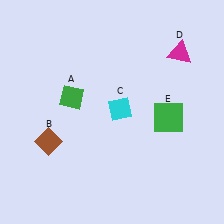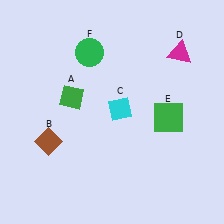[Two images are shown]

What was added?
A green circle (F) was added in Image 2.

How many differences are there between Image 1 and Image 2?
There is 1 difference between the two images.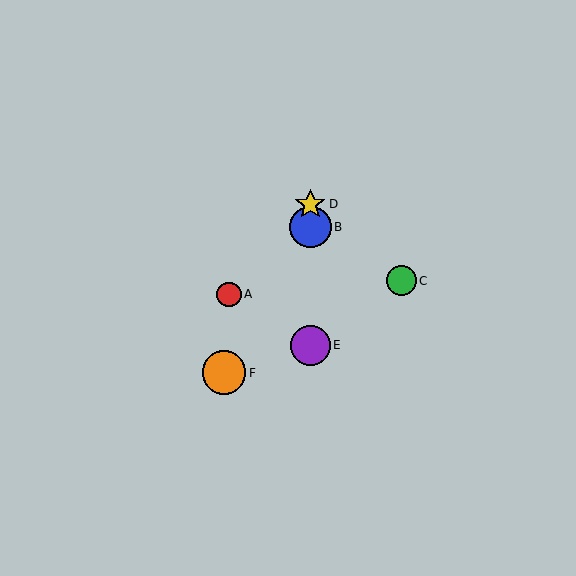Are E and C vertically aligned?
No, E is at x≈310 and C is at x≈402.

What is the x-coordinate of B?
Object B is at x≈310.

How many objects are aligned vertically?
3 objects (B, D, E) are aligned vertically.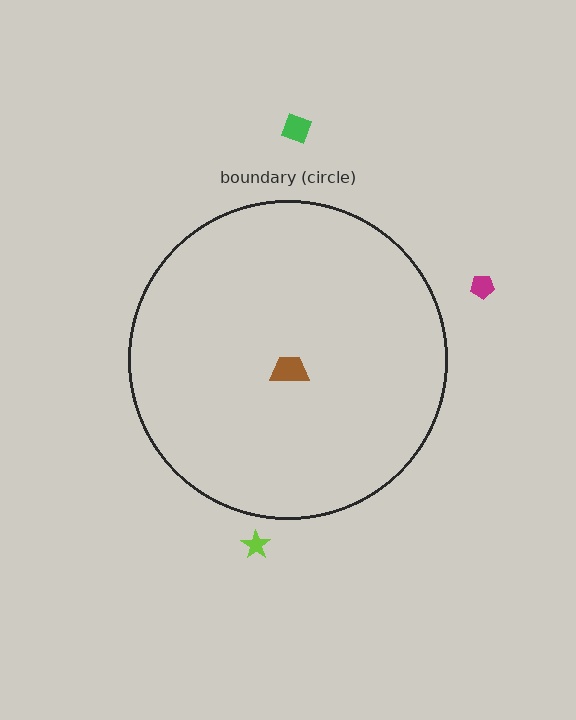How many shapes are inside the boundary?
1 inside, 3 outside.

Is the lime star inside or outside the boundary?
Outside.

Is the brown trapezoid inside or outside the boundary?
Inside.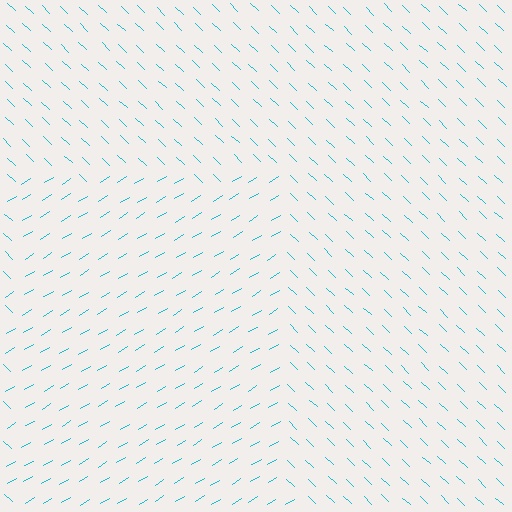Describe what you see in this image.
The image is filled with small cyan line segments. A rectangle region in the image has lines oriented differently from the surrounding lines, creating a visible texture boundary.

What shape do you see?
I see a rectangle.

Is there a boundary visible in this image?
Yes, there is a texture boundary formed by a change in line orientation.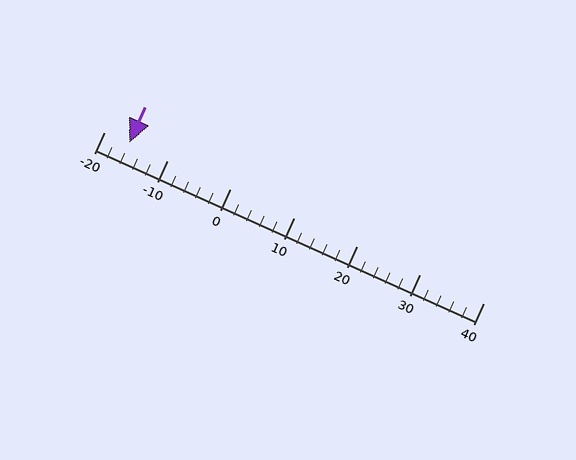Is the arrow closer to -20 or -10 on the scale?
The arrow is closer to -20.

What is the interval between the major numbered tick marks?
The major tick marks are spaced 10 units apart.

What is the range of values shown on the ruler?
The ruler shows values from -20 to 40.